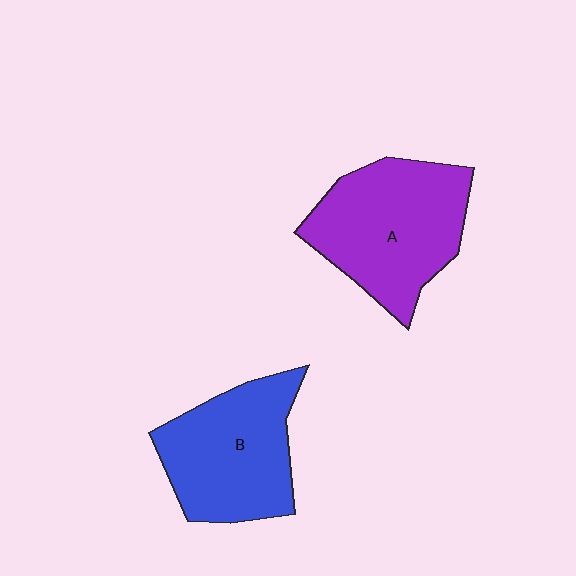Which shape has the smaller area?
Shape B (blue).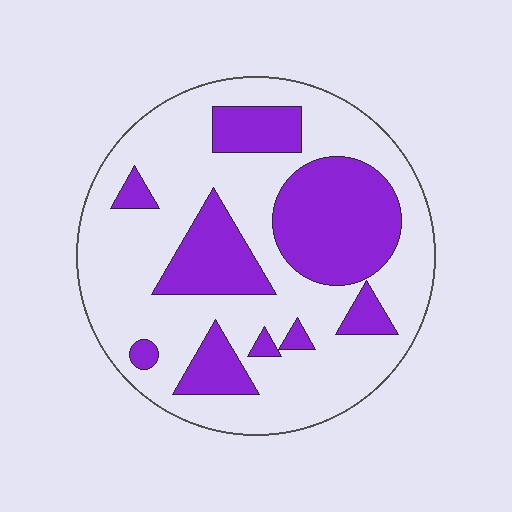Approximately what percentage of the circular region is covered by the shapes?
Approximately 30%.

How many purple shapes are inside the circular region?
9.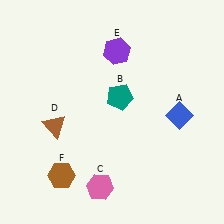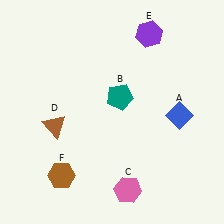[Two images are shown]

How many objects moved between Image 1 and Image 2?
2 objects moved between the two images.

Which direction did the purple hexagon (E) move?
The purple hexagon (E) moved right.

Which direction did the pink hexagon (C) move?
The pink hexagon (C) moved right.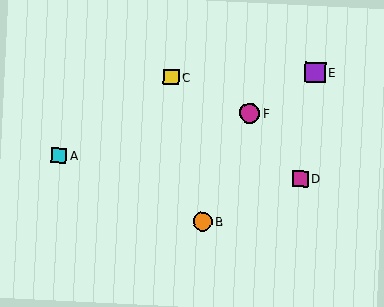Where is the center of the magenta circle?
The center of the magenta circle is at (250, 113).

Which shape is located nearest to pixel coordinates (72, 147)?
The cyan square (labeled A) at (59, 156) is nearest to that location.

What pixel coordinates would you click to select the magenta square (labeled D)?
Click at (300, 179) to select the magenta square D.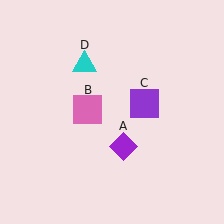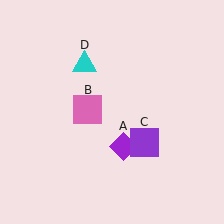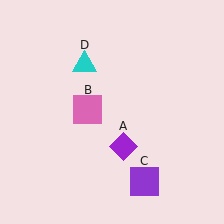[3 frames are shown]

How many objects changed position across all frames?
1 object changed position: purple square (object C).